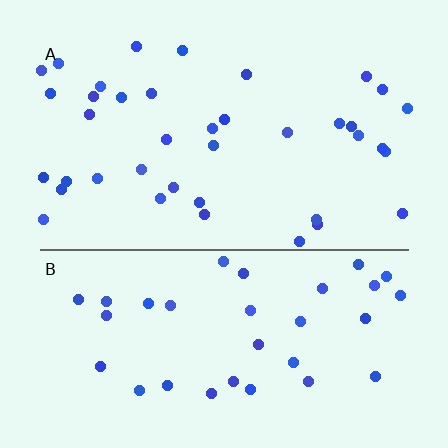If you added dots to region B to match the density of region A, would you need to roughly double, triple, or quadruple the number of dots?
Approximately double.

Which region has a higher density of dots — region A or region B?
A (the top).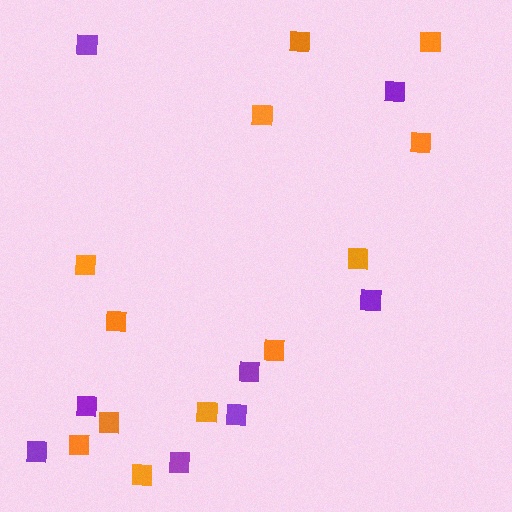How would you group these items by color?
There are 2 groups: one group of orange squares (12) and one group of purple squares (8).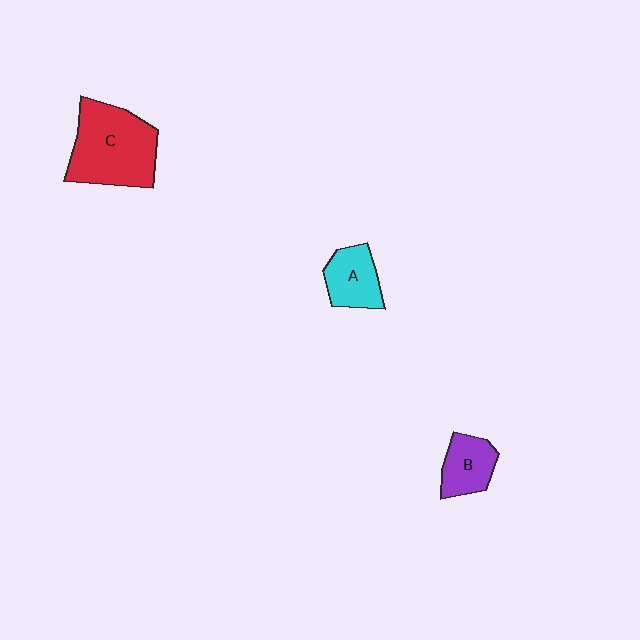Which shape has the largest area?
Shape C (red).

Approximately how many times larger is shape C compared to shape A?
Approximately 2.1 times.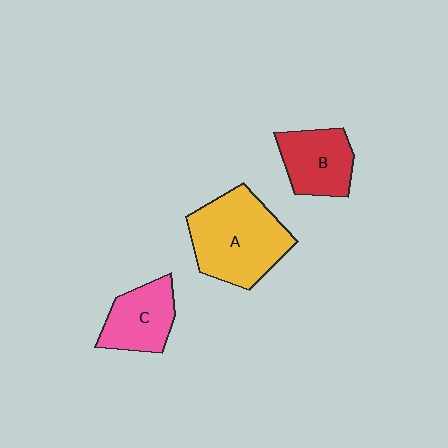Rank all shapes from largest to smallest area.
From largest to smallest: A (yellow), B (red), C (pink).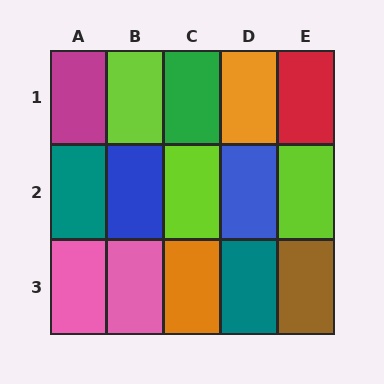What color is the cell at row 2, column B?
Blue.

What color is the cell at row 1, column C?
Green.